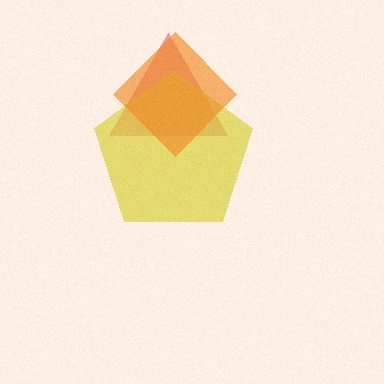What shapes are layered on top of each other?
The layered shapes are: a red triangle, a yellow pentagon, an orange diamond.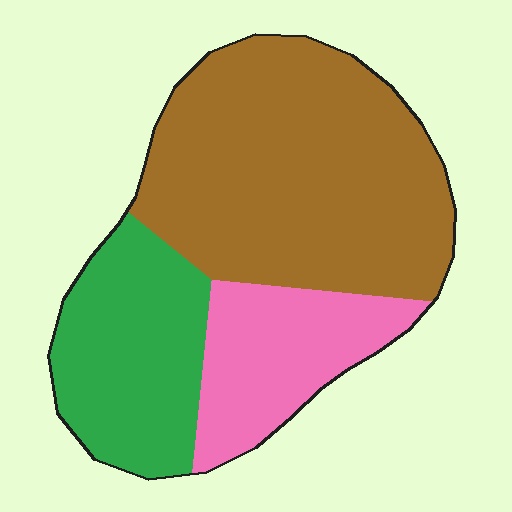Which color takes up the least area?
Pink, at roughly 20%.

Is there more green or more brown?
Brown.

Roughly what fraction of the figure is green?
Green takes up about one quarter (1/4) of the figure.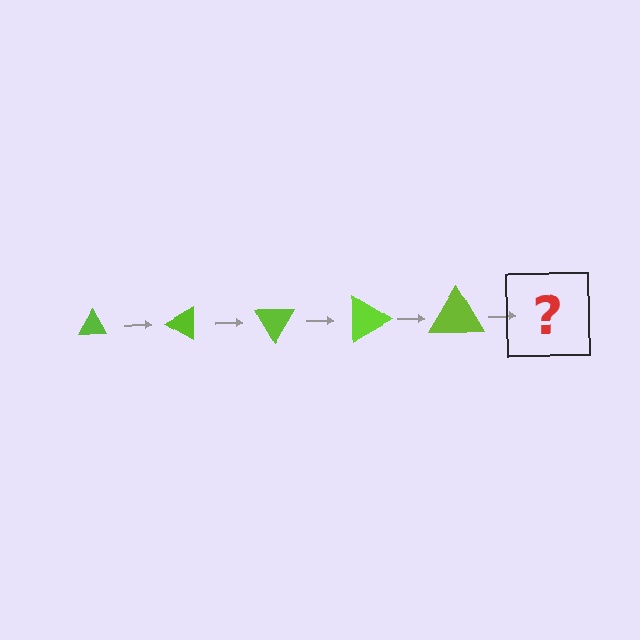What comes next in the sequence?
The next element should be a triangle, larger than the previous one and rotated 150 degrees from the start.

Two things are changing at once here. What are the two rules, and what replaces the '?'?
The two rules are that the triangle grows larger each step and it rotates 30 degrees each step. The '?' should be a triangle, larger than the previous one and rotated 150 degrees from the start.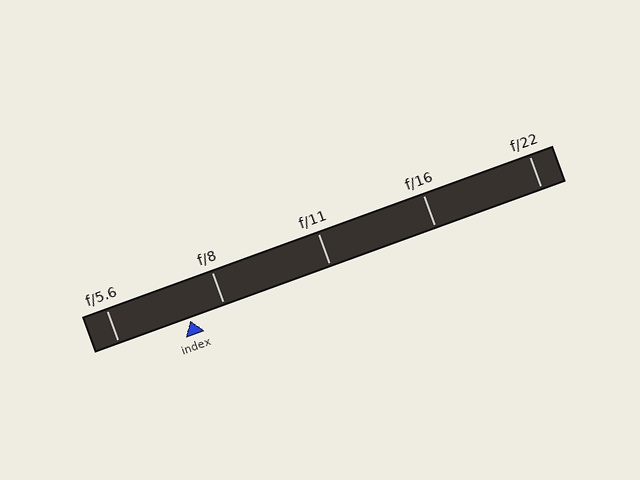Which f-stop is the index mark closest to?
The index mark is closest to f/8.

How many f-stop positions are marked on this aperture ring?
There are 5 f-stop positions marked.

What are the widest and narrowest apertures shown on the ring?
The widest aperture shown is f/5.6 and the narrowest is f/22.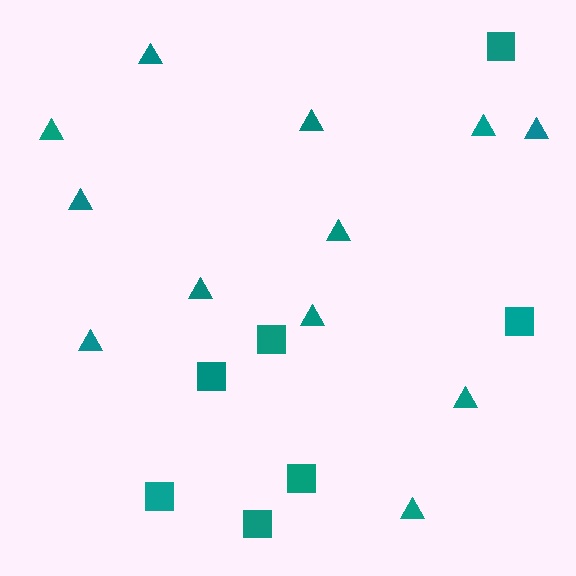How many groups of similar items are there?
There are 2 groups: one group of triangles (12) and one group of squares (7).